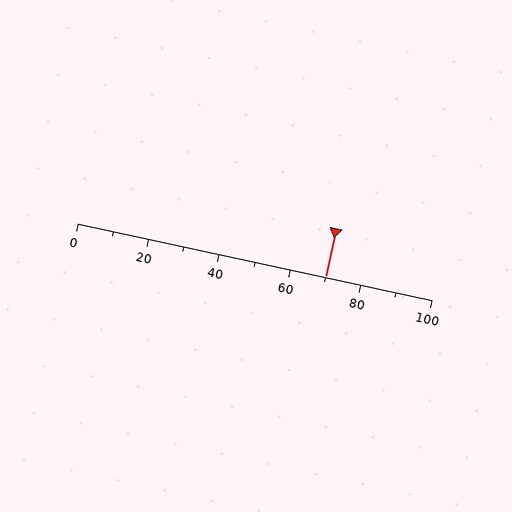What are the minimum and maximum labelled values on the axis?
The axis runs from 0 to 100.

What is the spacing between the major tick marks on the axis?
The major ticks are spaced 20 apart.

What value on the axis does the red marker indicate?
The marker indicates approximately 70.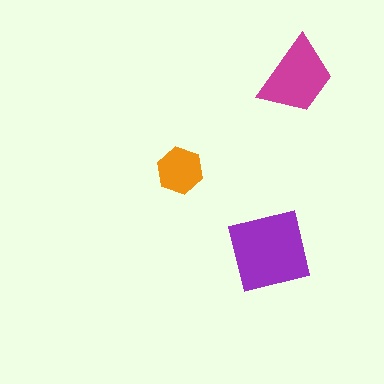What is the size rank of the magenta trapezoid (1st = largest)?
2nd.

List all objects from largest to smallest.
The purple square, the magenta trapezoid, the orange hexagon.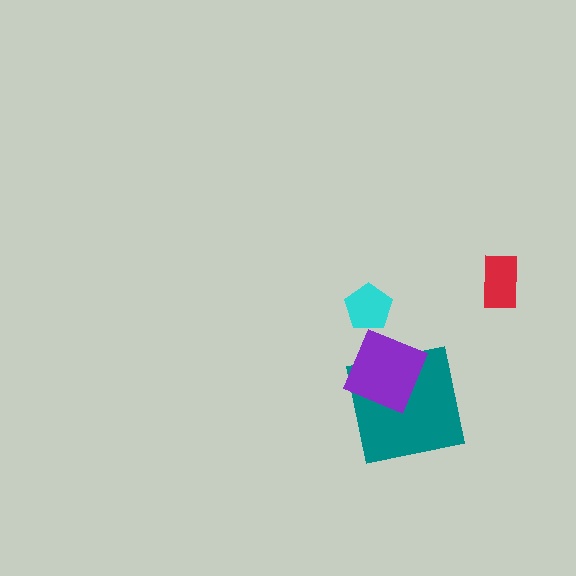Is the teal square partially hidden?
Yes, it is partially covered by another shape.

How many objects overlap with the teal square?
1 object overlaps with the teal square.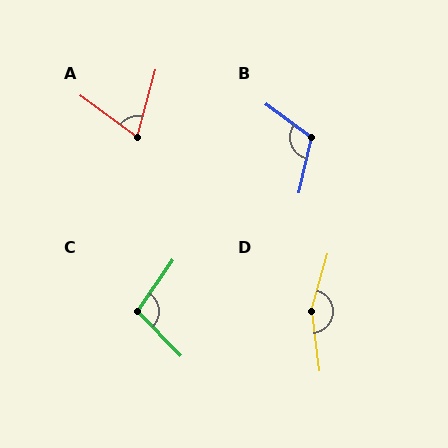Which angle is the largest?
D, at approximately 157 degrees.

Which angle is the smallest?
A, at approximately 69 degrees.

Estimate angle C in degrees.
Approximately 101 degrees.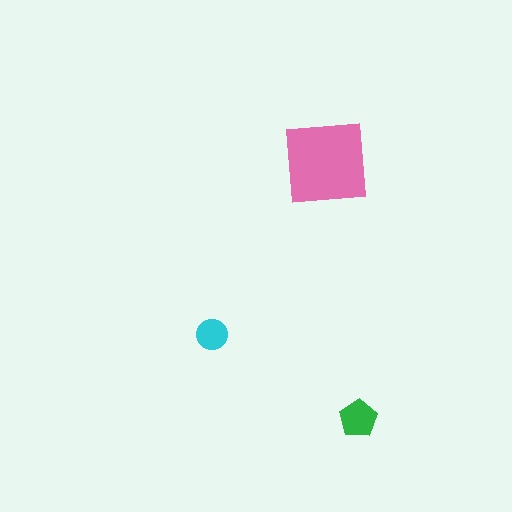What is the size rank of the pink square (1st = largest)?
1st.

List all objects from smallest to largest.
The cyan circle, the green pentagon, the pink square.